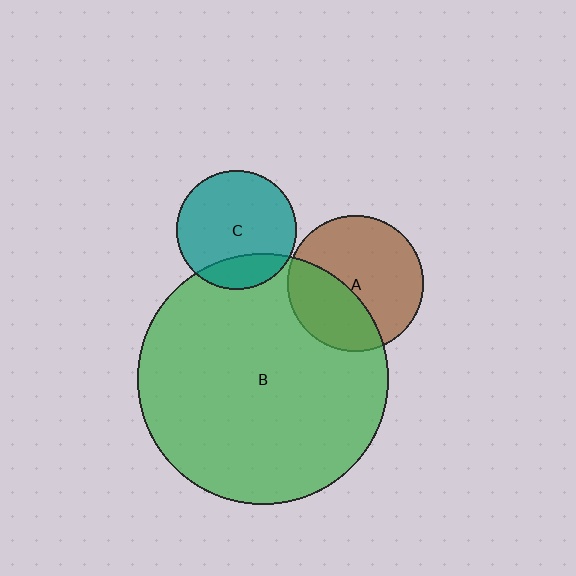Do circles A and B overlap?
Yes.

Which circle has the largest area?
Circle B (green).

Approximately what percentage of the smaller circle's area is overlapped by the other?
Approximately 40%.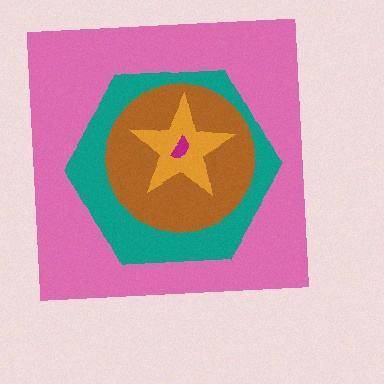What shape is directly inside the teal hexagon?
The brown circle.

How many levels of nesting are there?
5.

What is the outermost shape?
The pink square.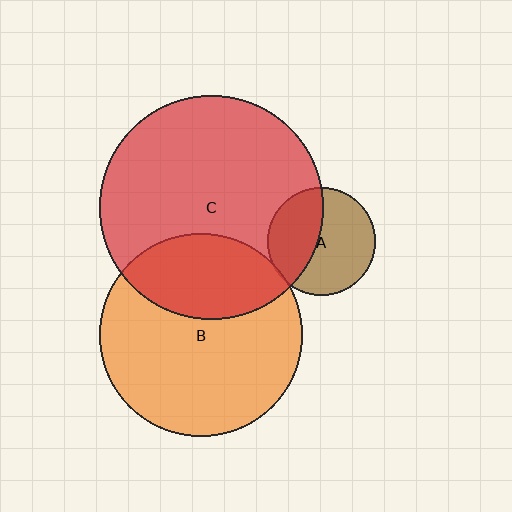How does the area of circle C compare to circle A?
Approximately 4.3 times.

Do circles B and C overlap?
Yes.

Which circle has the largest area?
Circle C (red).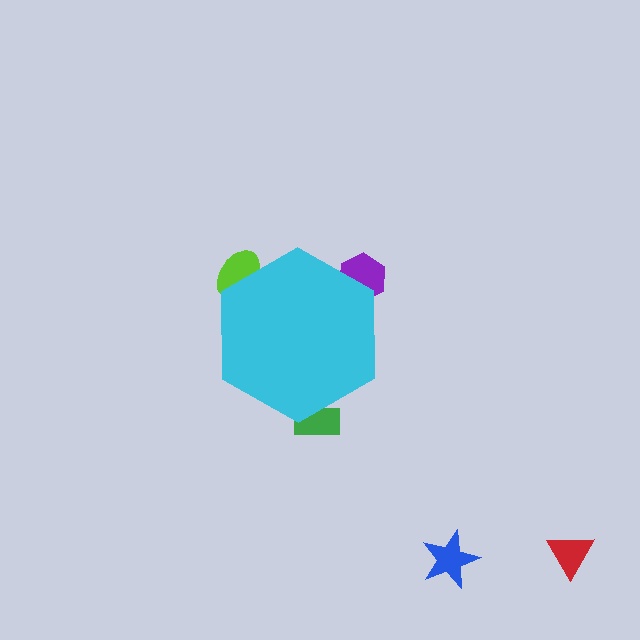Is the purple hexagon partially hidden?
Yes, the purple hexagon is partially hidden behind the cyan hexagon.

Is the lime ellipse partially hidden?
Yes, the lime ellipse is partially hidden behind the cyan hexagon.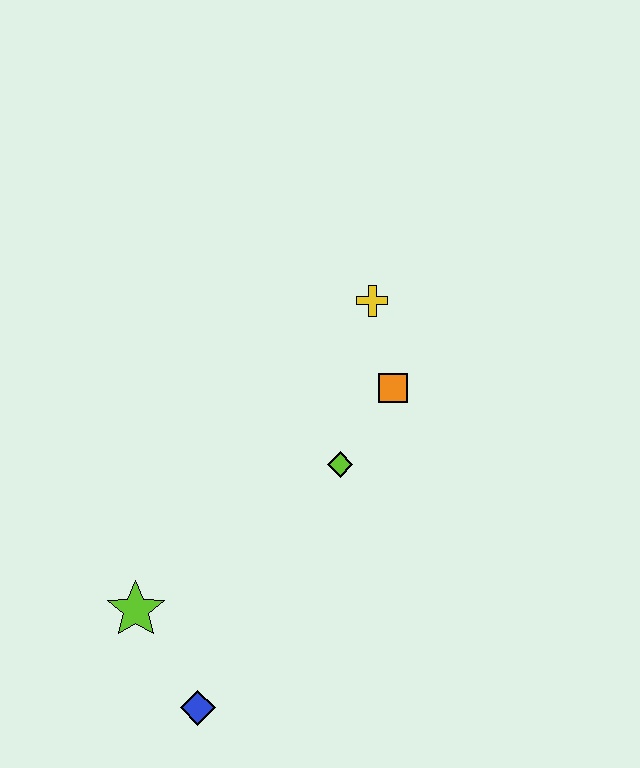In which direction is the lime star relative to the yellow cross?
The lime star is below the yellow cross.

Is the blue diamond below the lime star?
Yes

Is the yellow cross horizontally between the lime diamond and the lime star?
No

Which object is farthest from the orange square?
The blue diamond is farthest from the orange square.